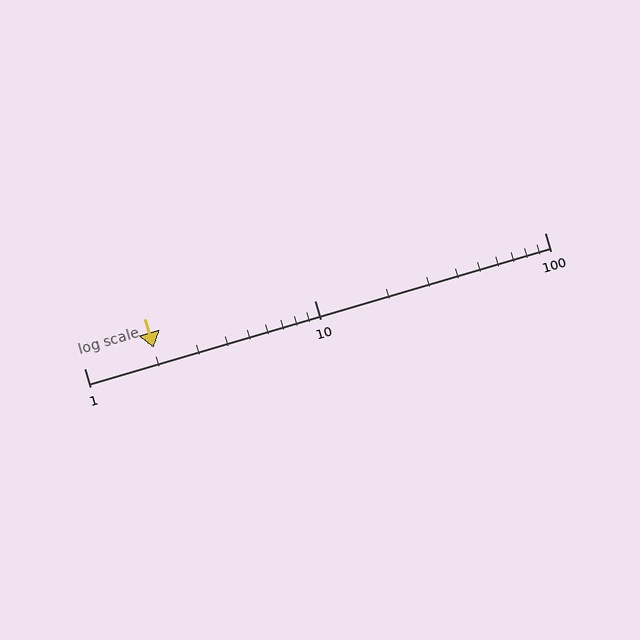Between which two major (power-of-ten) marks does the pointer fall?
The pointer is between 1 and 10.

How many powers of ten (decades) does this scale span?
The scale spans 2 decades, from 1 to 100.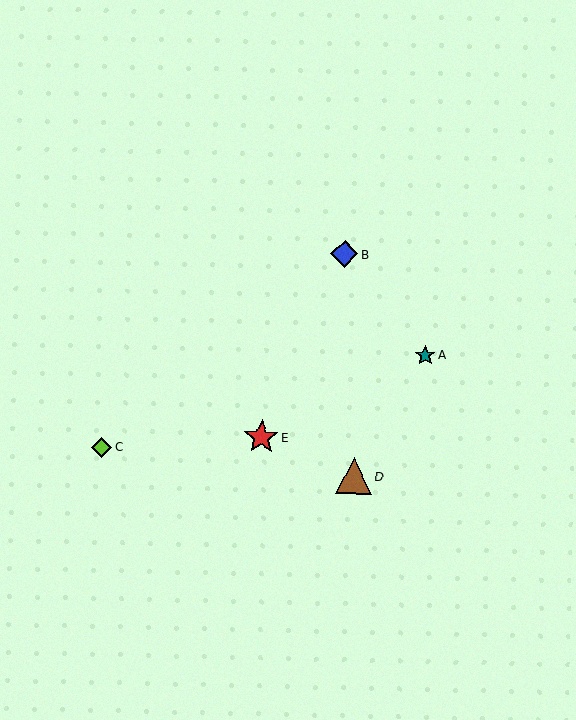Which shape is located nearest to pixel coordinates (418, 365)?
The teal star (labeled A) at (425, 355) is nearest to that location.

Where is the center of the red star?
The center of the red star is at (262, 438).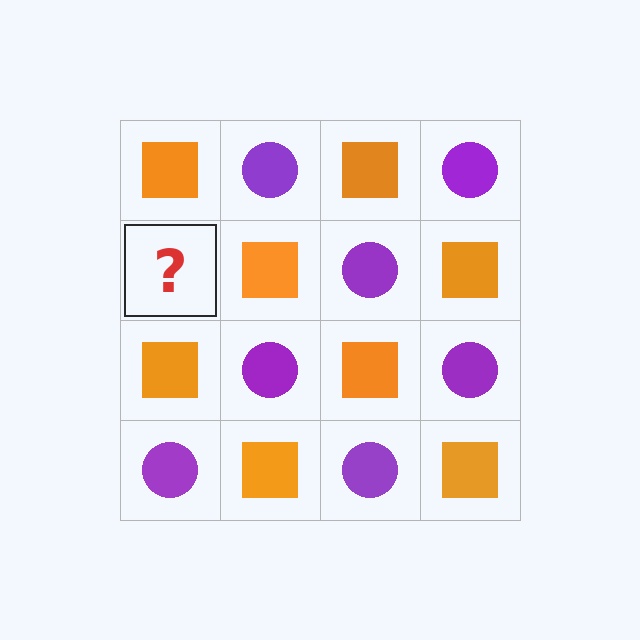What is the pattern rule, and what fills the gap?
The rule is that it alternates orange square and purple circle in a checkerboard pattern. The gap should be filled with a purple circle.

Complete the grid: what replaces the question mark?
The question mark should be replaced with a purple circle.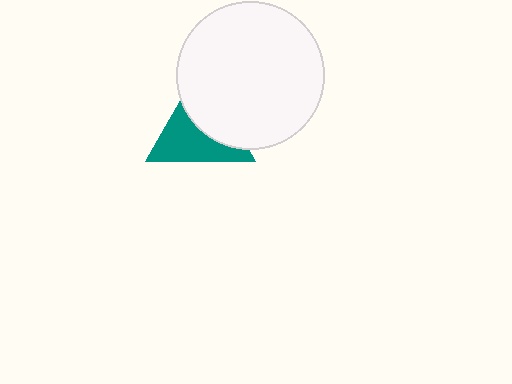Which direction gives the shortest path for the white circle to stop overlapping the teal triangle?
Moving toward the upper-right gives the shortest separation.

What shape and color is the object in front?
The object in front is a white circle.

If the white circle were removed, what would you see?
You would see the complete teal triangle.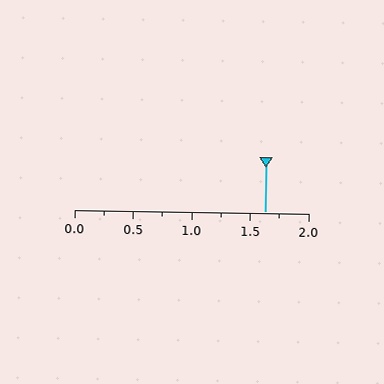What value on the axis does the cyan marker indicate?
The marker indicates approximately 1.62.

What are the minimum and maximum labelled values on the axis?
The axis runs from 0.0 to 2.0.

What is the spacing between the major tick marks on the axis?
The major ticks are spaced 0.5 apart.